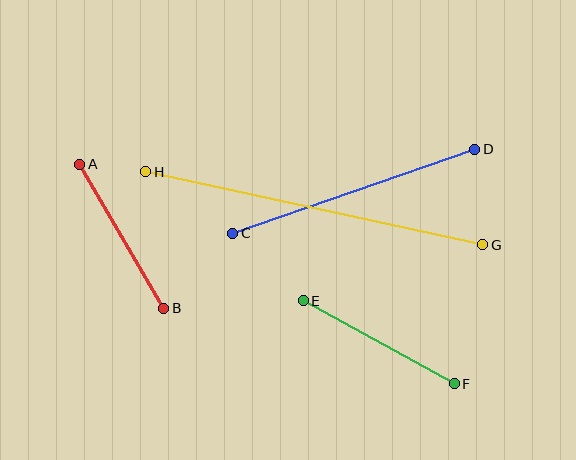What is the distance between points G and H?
The distance is approximately 345 pixels.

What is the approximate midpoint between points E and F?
The midpoint is at approximately (379, 342) pixels.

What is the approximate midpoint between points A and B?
The midpoint is at approximately (122, 236) pixels.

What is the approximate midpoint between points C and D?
The midpoint is at approximately (354, 191) pixels.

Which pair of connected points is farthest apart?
Points G and H are farthest apart.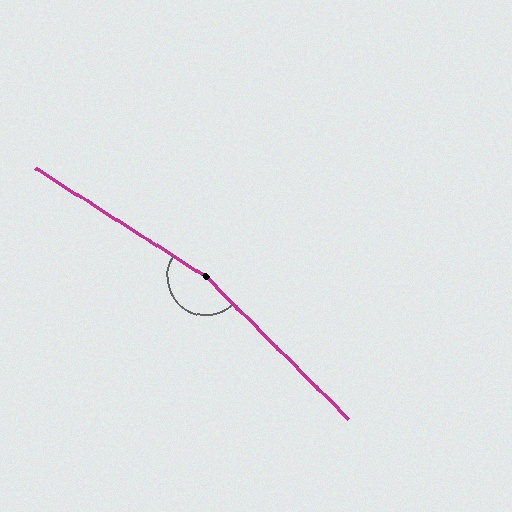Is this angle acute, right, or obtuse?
It is obtuse.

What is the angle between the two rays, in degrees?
Approximately 168 degrees.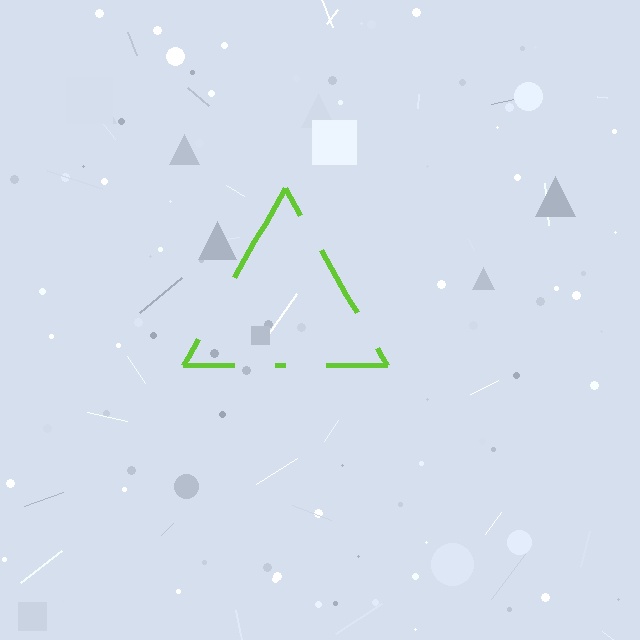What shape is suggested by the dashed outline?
The dashed outline suggests a triangle.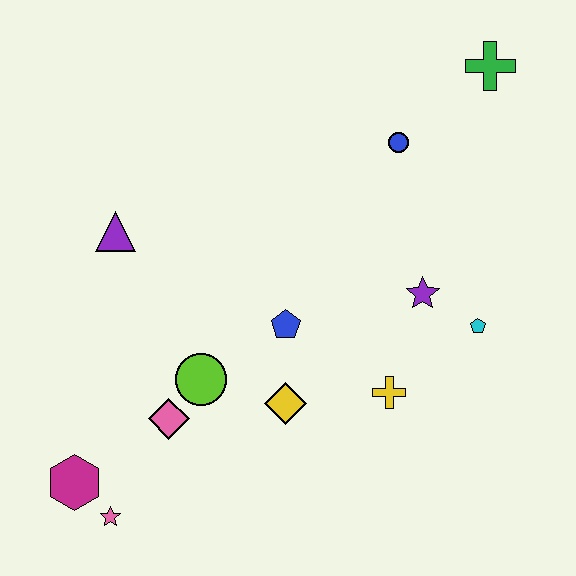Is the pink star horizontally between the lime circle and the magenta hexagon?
Yes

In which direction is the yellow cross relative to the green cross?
The yellow cross is below the green cross.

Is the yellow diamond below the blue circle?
Yes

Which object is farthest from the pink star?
The green cross is farthest from the pink star.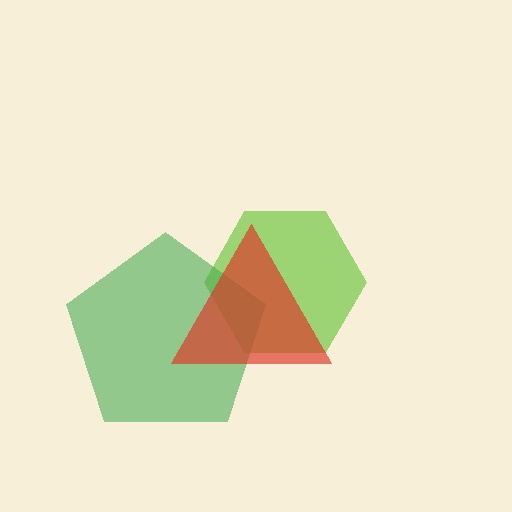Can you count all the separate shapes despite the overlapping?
Yes, there are 3 separate shapes.